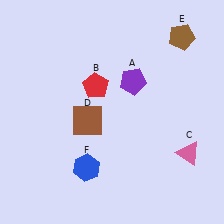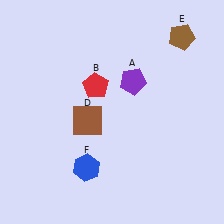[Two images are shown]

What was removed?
The pink triangle (C) was removed in Image 2.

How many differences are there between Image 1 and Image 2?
There is 1 difference between the two images.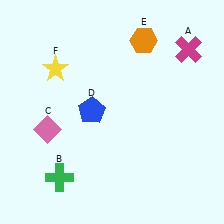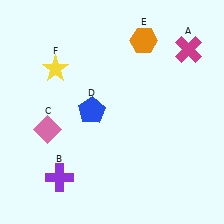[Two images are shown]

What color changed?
The cross (B) changed from green in Image 1 to purple in Image 2.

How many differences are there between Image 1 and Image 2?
There is 1 difference between the two images.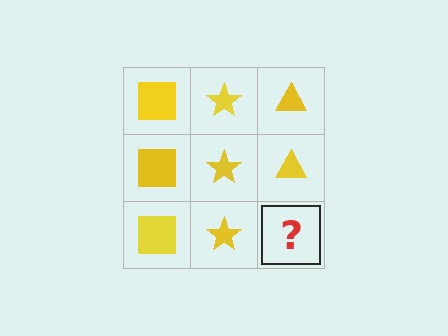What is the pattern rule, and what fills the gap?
The rule is that each column has a consistent shape. The gap should be filled with a yellow triangle.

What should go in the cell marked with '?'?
The missing cell should contain a yellow triangle.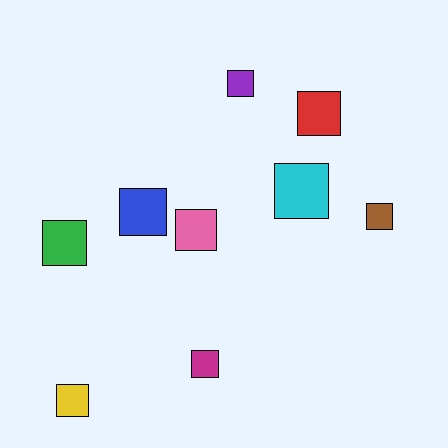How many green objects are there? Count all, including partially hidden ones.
There is 1 green object.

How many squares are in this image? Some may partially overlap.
There are 9 squares.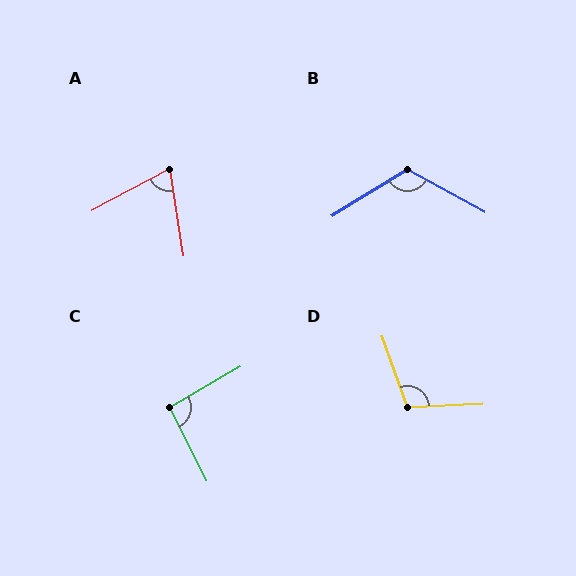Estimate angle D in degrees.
Approximately 106 degrees.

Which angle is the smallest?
A, at approximately 71 degrees.